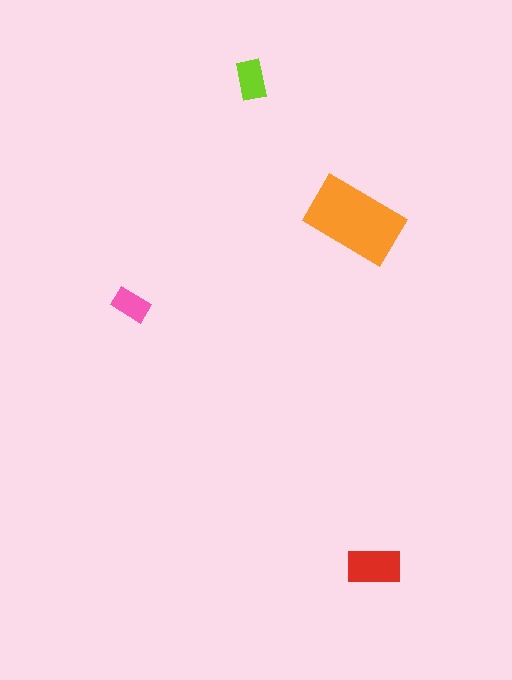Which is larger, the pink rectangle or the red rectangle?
The red one.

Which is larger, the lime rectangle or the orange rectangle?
The orange one.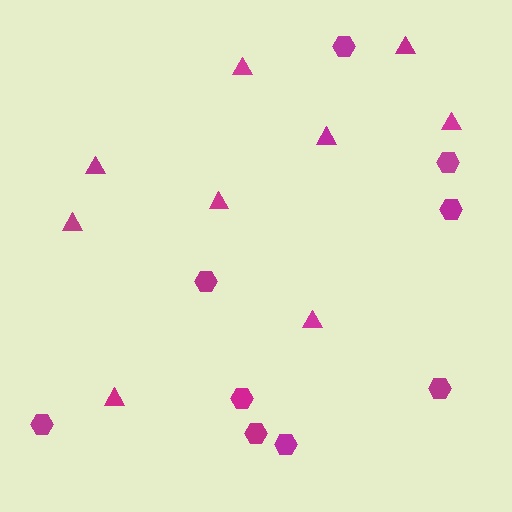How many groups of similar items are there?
There are 2 groups: one group of triangles (9) and one group of hexagons (9).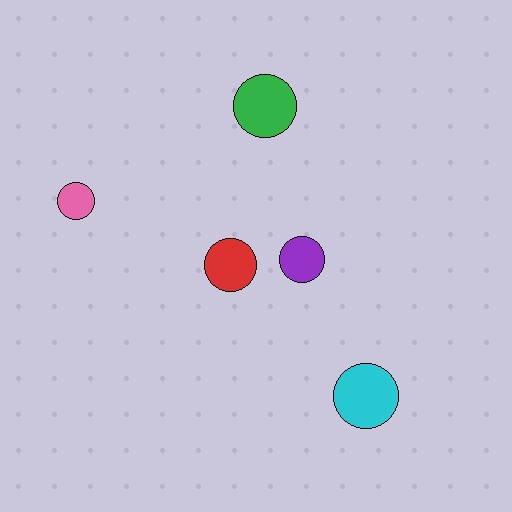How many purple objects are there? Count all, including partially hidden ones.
There is 1 purple object.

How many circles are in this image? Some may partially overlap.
There are 5 circles.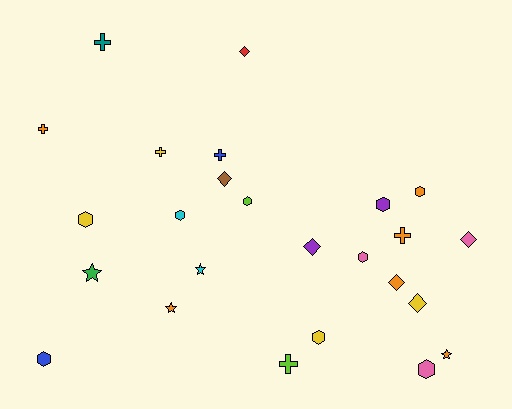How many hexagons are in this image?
There are 9 hexagons.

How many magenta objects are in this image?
There are no magenta objects.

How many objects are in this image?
There are 25 objects.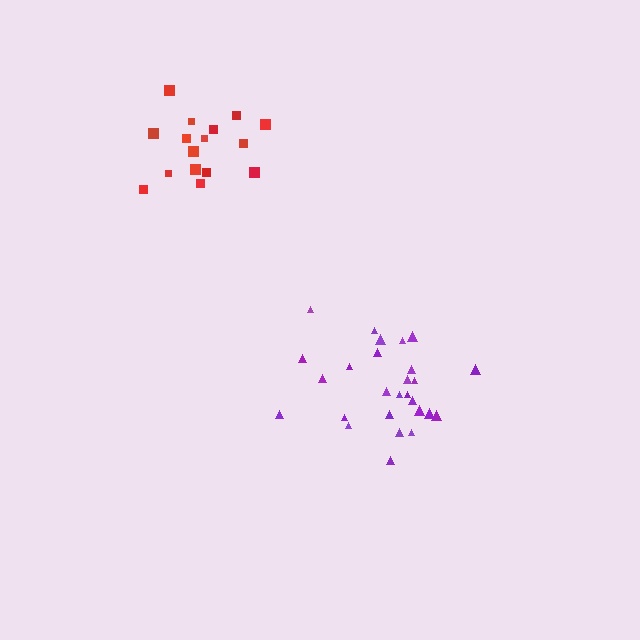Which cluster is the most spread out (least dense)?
Purple.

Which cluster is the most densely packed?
Red.